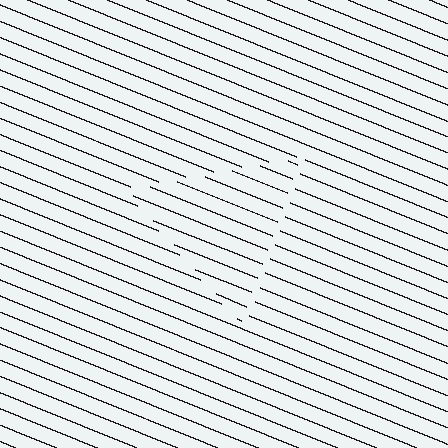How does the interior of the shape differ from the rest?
The interior of the shape contains the same grating, shifted by half a period — the contour is defined by the phase discontinuity where line-ends from the inner and outer gratings abut.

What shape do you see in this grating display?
An illusory triangle. The interior of the shape contains the same grating, shifted by half a period — the contour is defined by the phase discontinuity where line-ends from the inner and outer gratings abut.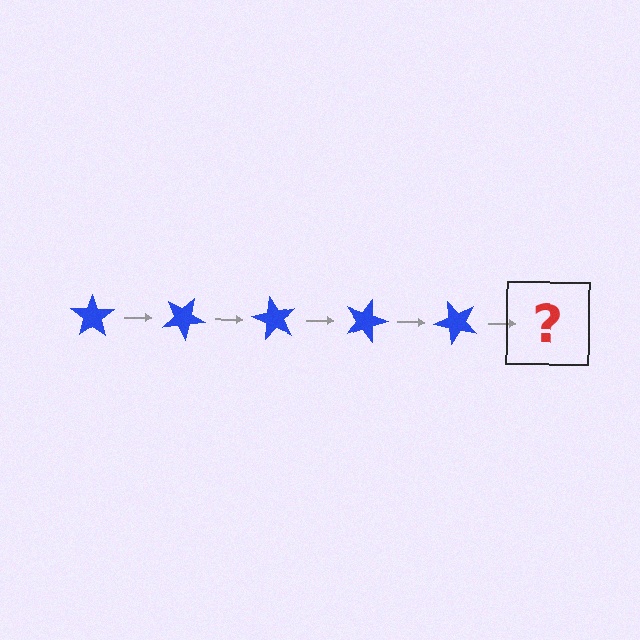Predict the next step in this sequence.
The next step is a blue star rotated 150 degrees.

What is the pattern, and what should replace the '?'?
The pattern is that the star rotates 30 degrees each step. The '?' should be a blue star rotated 150 degrees.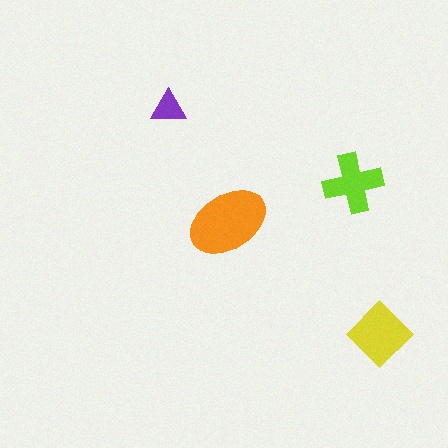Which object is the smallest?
The purple triangle.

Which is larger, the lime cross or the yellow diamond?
The yellow diamond.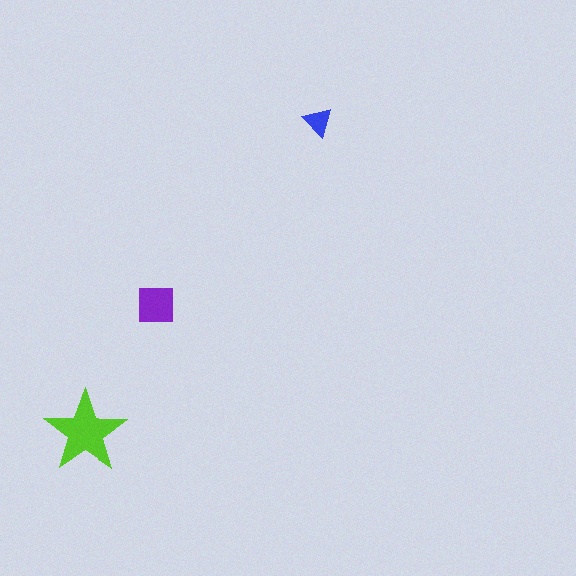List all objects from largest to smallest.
The lime star, the purple square, the blue triangle.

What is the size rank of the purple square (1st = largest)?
2nd.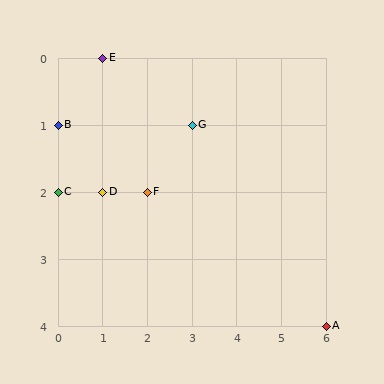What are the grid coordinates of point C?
Point C is at grid coordinates (0, 2).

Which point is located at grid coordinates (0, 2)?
Point C is at (0, 2).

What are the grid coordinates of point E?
Point E is at grid coordinates (1, 0).